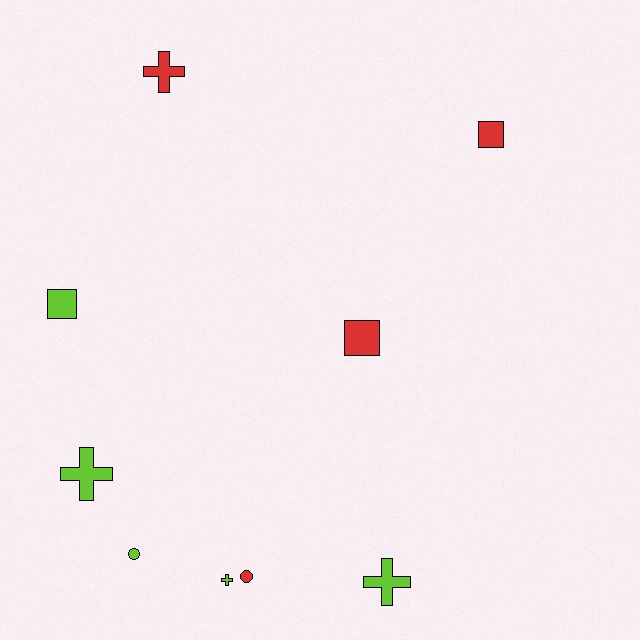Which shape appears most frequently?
Cross, with 4 objects.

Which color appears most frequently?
Lime, with 5 objects.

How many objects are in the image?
There are 9 objects.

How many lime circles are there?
There is 1 lime circle.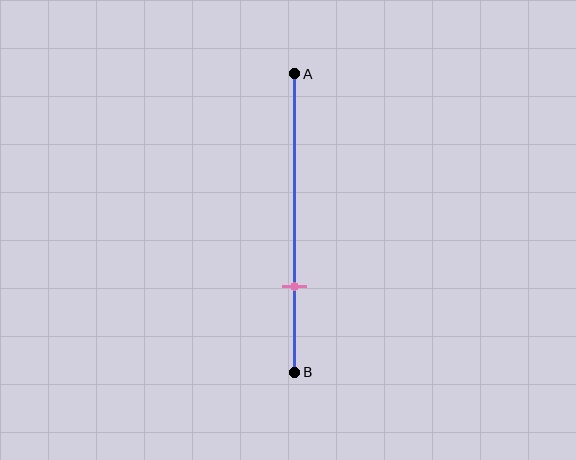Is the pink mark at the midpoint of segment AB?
No, the mark is at about 70% from A, not at the 50% midpoint.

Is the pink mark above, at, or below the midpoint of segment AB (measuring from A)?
The pink mark is below the midpoint of segment AB.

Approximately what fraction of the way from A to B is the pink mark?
The pink mark is approximately 70% of the way from A to B.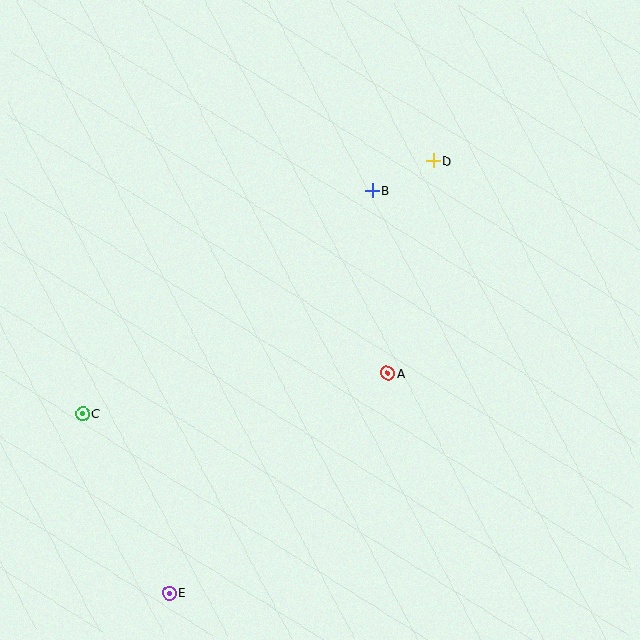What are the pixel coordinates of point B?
Point B is at (372, 191).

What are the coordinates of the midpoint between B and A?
The midpoint between B and A is at (380, 282).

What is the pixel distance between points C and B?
The distance between C and B is 365 pixels.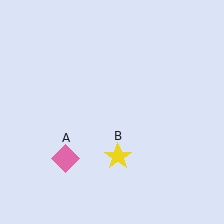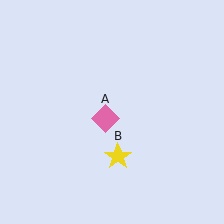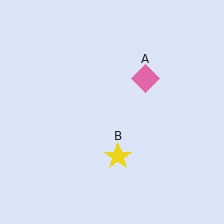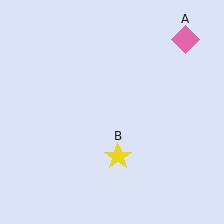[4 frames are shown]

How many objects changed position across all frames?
1 object changed position: pink diamond (object A).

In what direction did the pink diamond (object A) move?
The pink diamond (object A) moved up and to the right.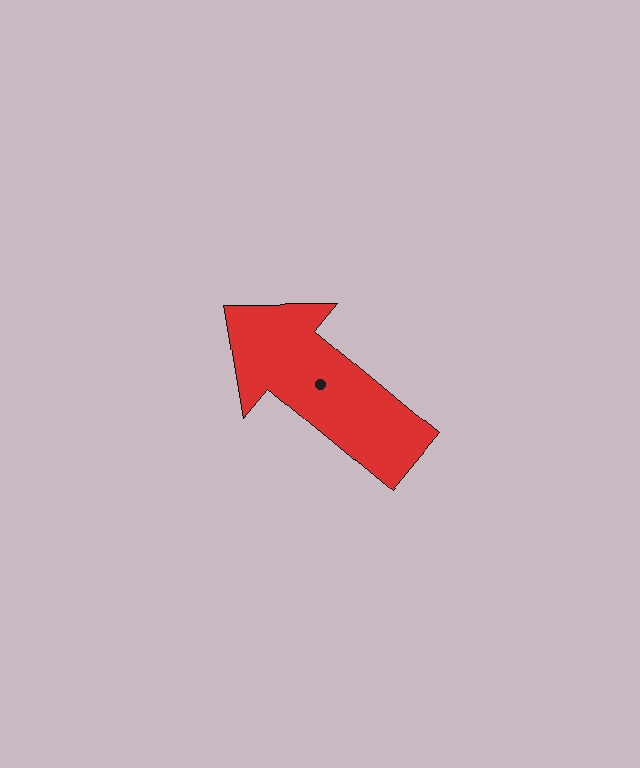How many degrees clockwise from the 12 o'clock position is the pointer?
Approximately 310 degrees.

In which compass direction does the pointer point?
Northwest.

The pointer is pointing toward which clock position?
Roughly 10 o'clock.